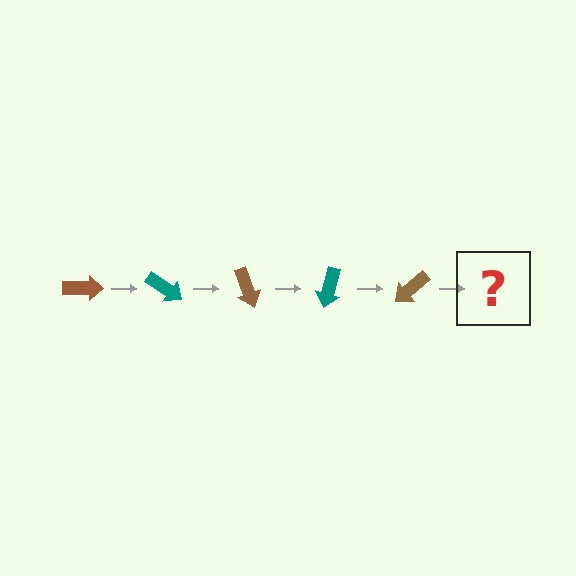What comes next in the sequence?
The next element should be a teal arrow, rotated 175 degrees from the start.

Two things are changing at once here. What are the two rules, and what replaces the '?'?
The two rules are that it rotates 35 degrees each step and the color cycles through brown and teal. The '?' should be a teal arrow, rotated 175 degrees from the start.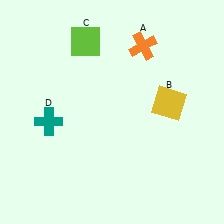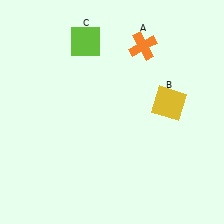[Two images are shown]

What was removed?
The teal cross (D) was removed in Image 2.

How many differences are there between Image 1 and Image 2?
There is 1 difference between the two images.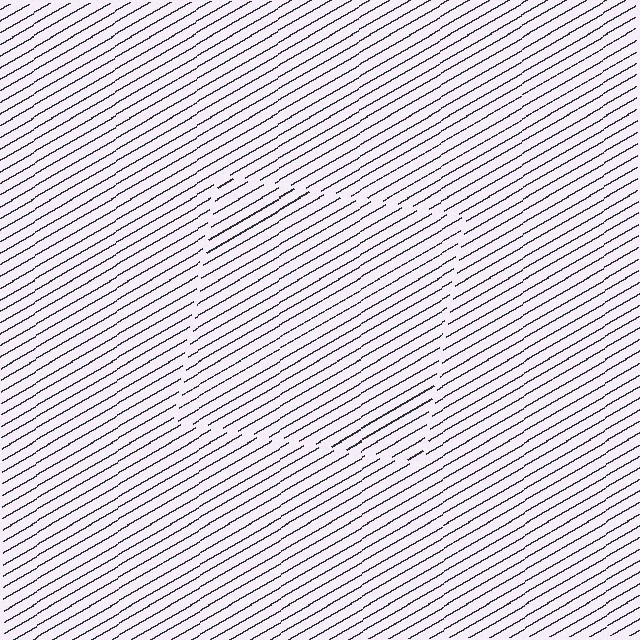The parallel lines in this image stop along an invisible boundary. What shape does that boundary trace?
An illusory square. The interior of the shape contains the same grating, shifted by half a period — the contour is defined by the phase discontinuity where line-ends from the inner and outer gratings abut.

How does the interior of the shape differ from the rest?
The interior of the shape contains the same grating, shifted by half a period — the contour is defined by the phase discontinuity where line-ends from the inner and outer gratings abut.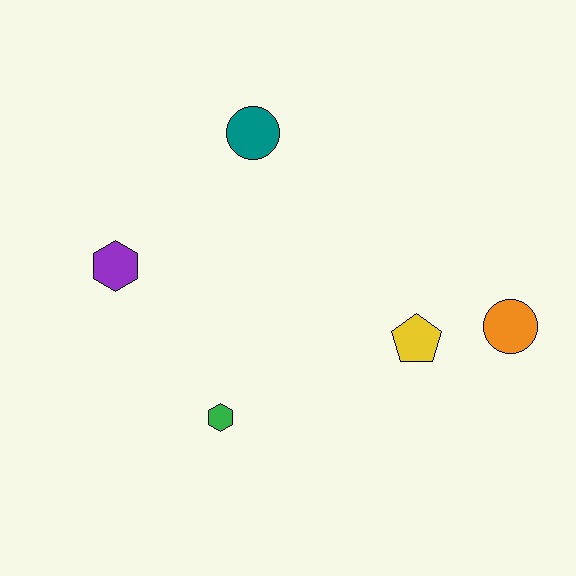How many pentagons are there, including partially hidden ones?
There is 1 pentagon.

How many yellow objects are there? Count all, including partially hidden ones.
There is 1 yellow object.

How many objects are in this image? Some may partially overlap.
There are 5 objects.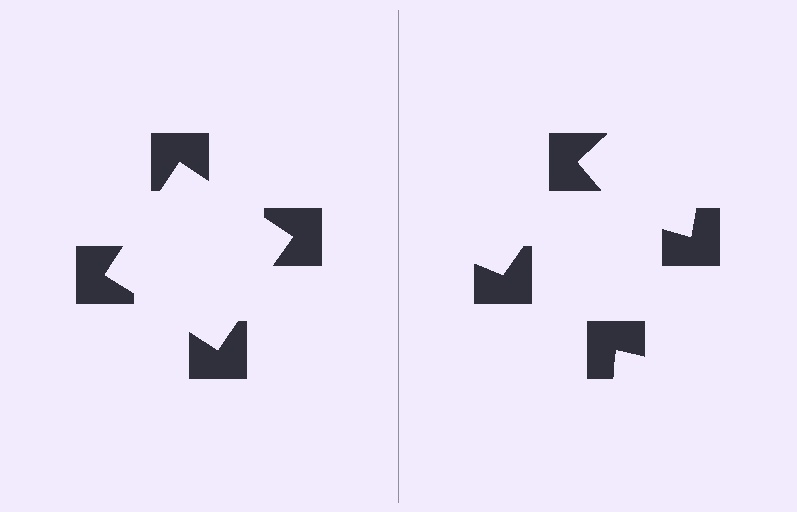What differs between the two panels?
The notched squares are positioned identically on both sides; only the wedge orientations differ. On the left they align to a square; on the right they are misaligned.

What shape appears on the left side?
An illusory square.